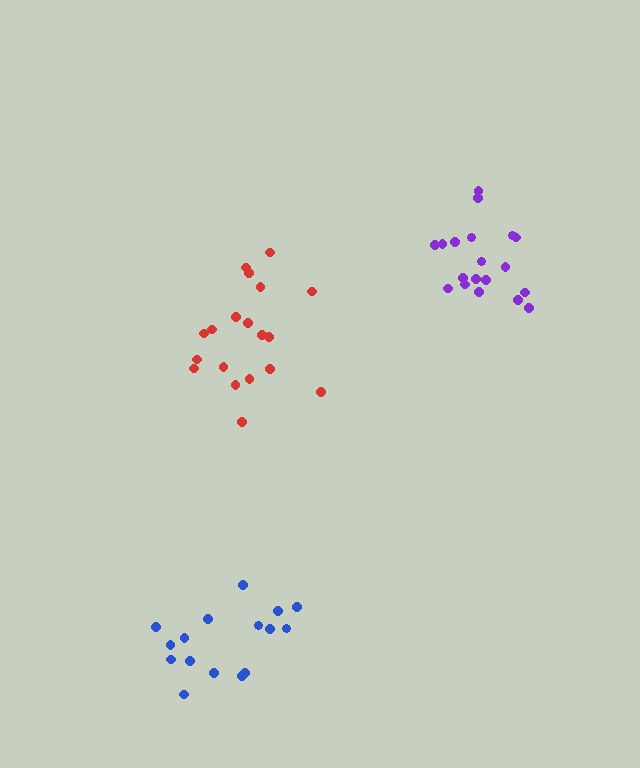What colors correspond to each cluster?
The clusters are colored: red, purple, blue.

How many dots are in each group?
Group 1: 19 dots, Group 2: 19 dots, Group 3: 16 dots (54 total).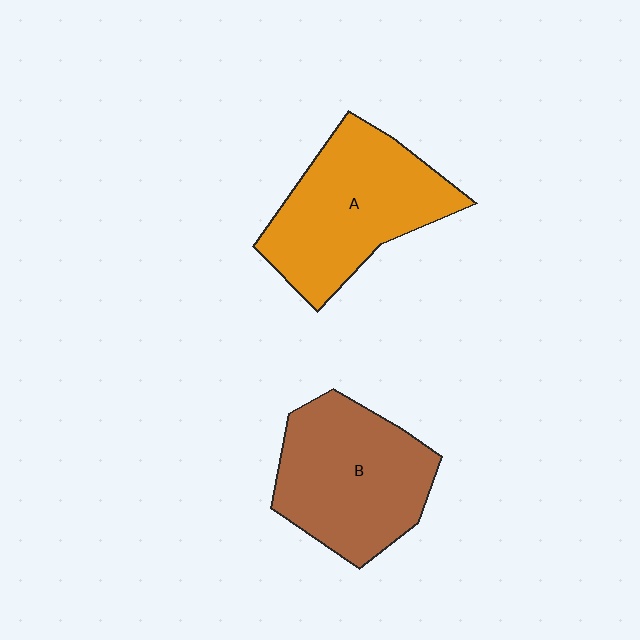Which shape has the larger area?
Shape A (orange).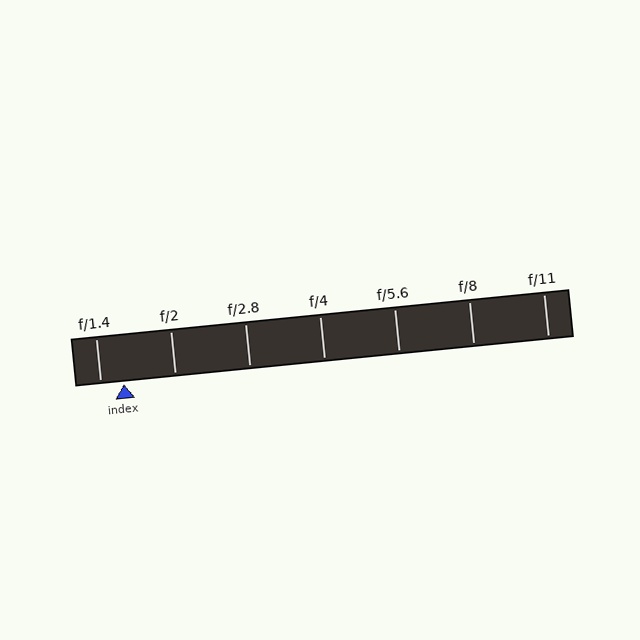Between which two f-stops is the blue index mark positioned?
The index mark is between f/1.4 and f/2.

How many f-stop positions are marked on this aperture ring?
There are 7 f-stop positions marked.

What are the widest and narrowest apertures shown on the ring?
The widest aperture shown is f/1.4 and the narrowest is f/11.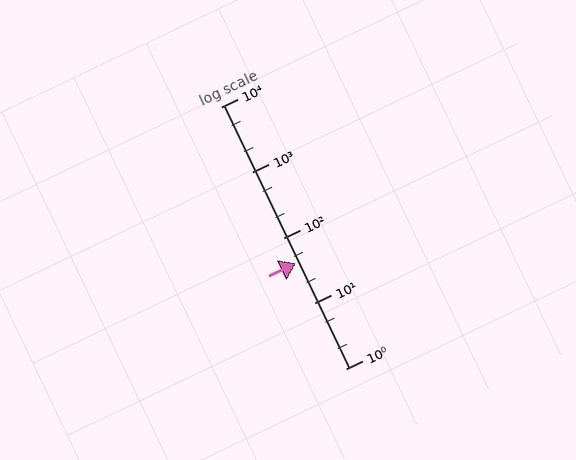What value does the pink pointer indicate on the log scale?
The pointer indicates approximately 40.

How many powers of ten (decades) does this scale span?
The scale spans 4 decades, from 1 to 10000.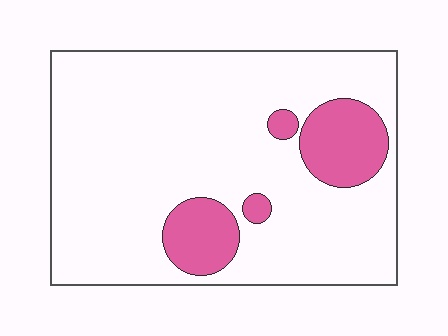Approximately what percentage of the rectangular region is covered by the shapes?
Approximately 15%.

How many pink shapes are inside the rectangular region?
4.